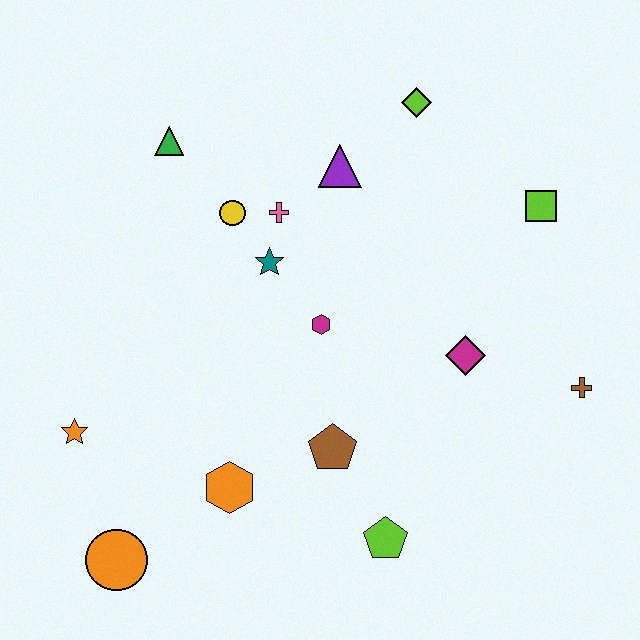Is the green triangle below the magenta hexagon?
No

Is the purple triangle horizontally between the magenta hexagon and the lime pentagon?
Yes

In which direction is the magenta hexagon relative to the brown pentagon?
The magenta hexagon is above the brown pentagon.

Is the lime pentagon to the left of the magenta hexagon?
No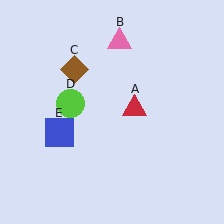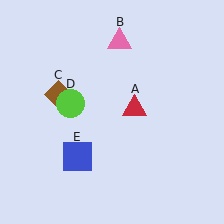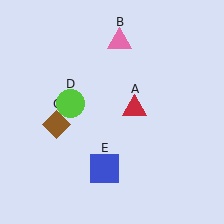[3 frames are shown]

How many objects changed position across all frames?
2 objects changed position: brown diamond (object C), blue square (object E).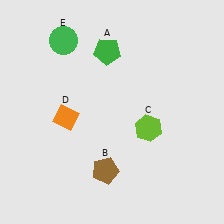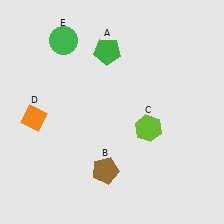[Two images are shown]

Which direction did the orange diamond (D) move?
The orange diamond (D) moved left.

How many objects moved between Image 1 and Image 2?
1 object moved between the two images.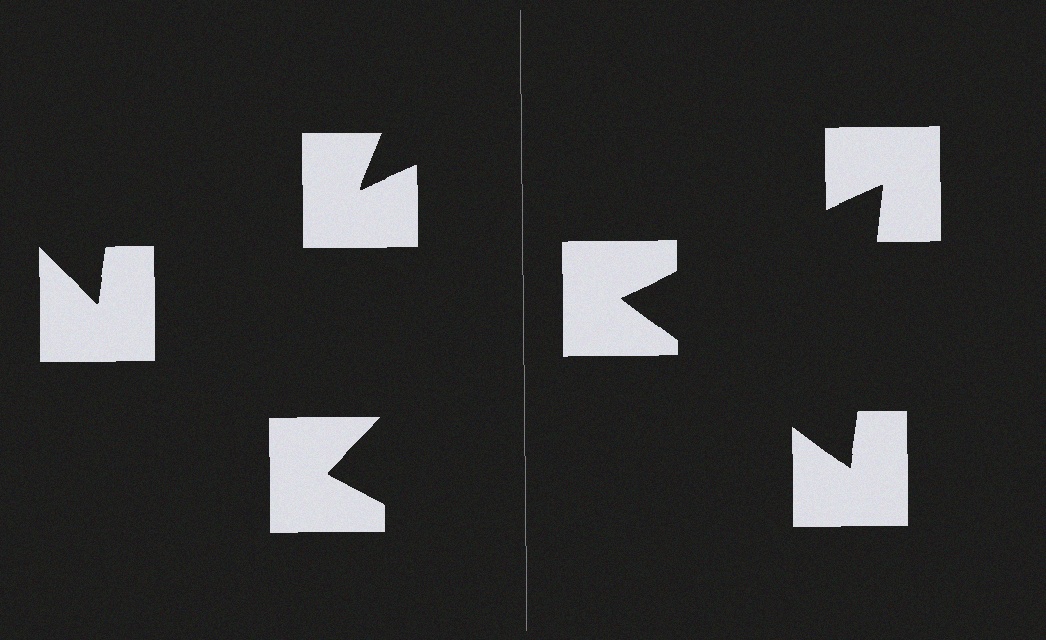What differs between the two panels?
The notched squares are positioned identically on both sides; only the wedge orientations differ. On the right they align to a triangle; on the left they are misaligned.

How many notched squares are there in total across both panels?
6 — 3 on each side.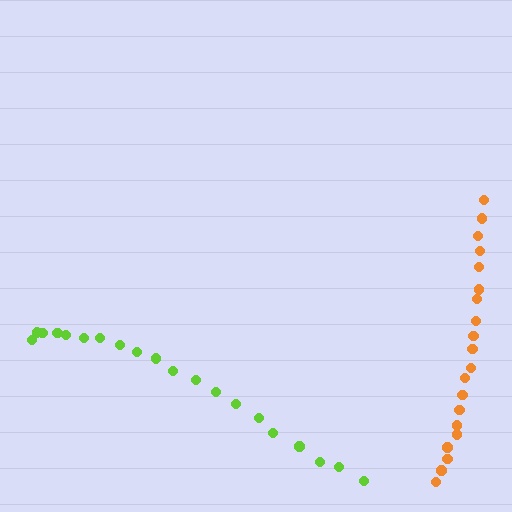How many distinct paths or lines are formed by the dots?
There are 2 distinct paths.